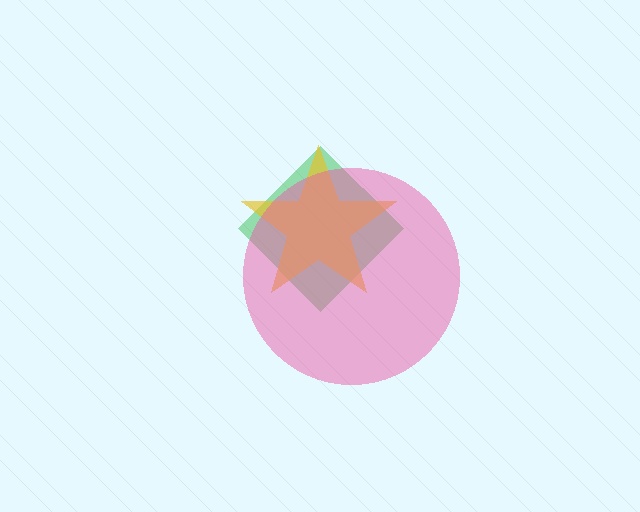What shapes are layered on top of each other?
The layered shapes are: a green diamond, a yellow star, a pink circle.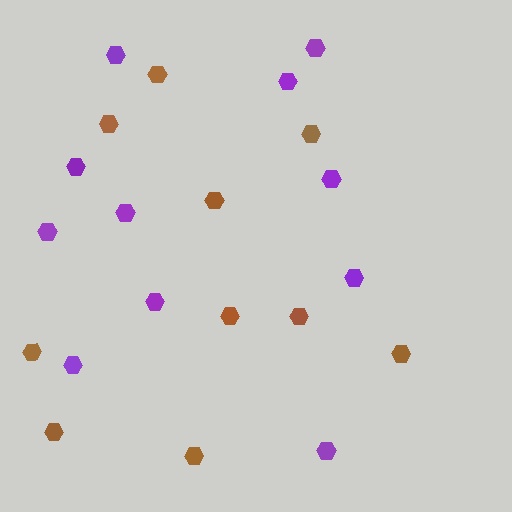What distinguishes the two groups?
There are 2 groups: one group of purple hexagons (11) and one group of brown hexagons (10).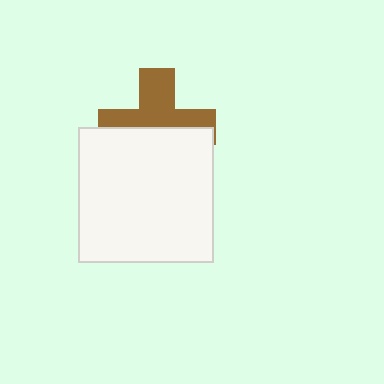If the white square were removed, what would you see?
You would see the complete brown cross.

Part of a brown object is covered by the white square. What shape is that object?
It is a cross.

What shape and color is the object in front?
The object in front is a white square.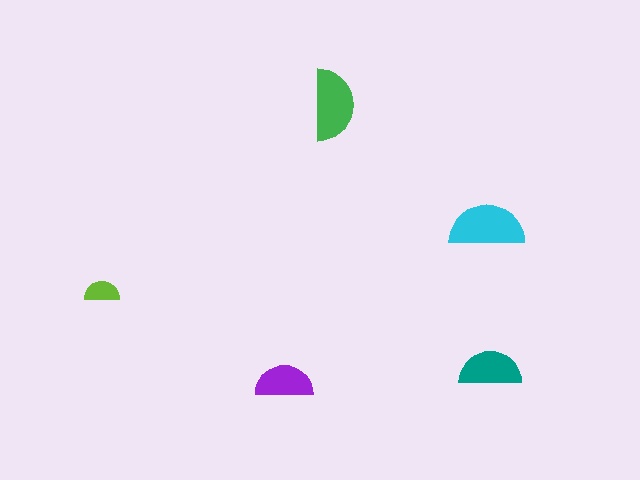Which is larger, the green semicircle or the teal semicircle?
The green one.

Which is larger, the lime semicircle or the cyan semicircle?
The cyan one.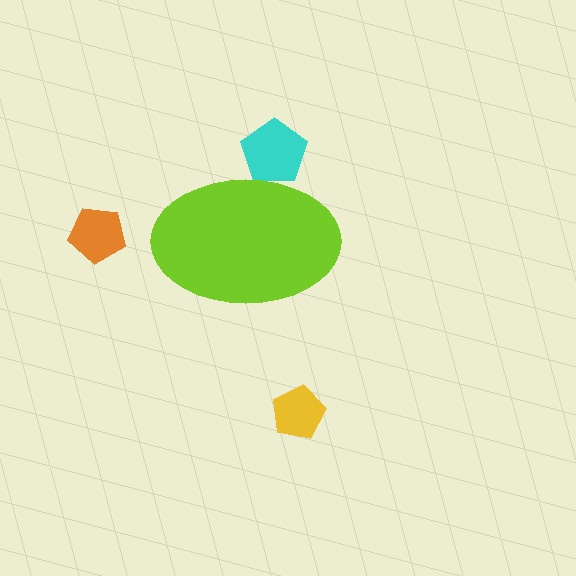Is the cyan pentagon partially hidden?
Yes, the cyan pentagon is partially hidden behind the lime ellipse.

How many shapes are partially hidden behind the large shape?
1 shape is partially hidden.